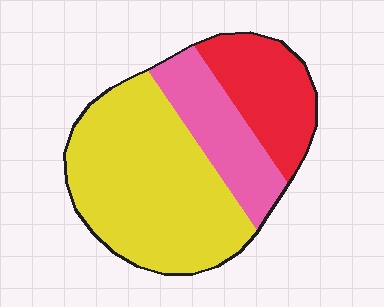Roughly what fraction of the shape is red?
Red takes up about one quarter (1/4) of the shape.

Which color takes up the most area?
Yellow, at roughly 55%.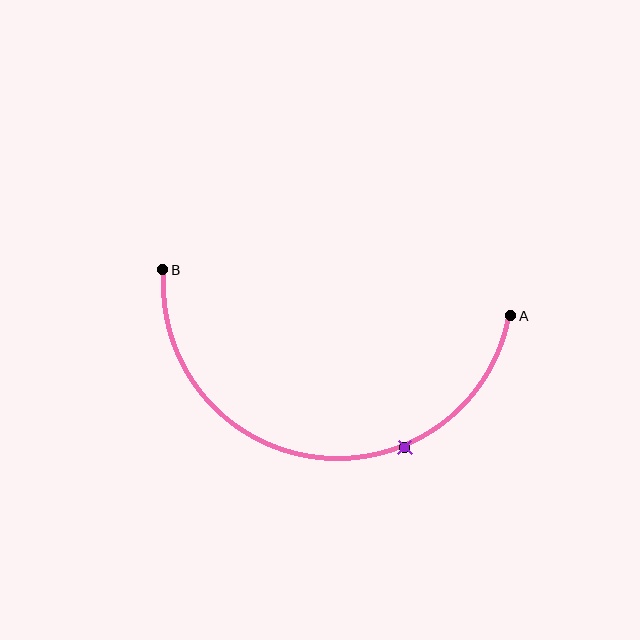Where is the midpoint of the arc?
The arc midpoint is the point on the curve farthest from the straight line joining A and B. It sits below that line.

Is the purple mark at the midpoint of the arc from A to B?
No. The purple mark lies on the arc but is closer to endpoint A. The arc midpoint would be at the point on the curve equidistant along the arc from both A and B.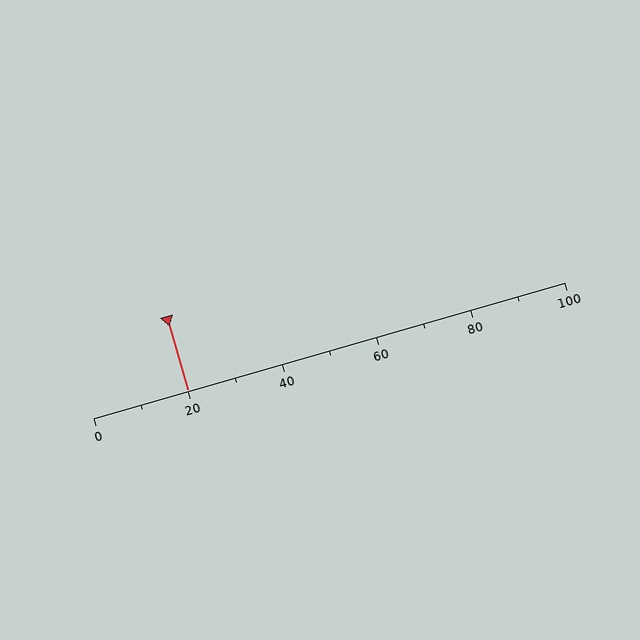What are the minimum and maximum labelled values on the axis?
The axis runs from 0 to 100.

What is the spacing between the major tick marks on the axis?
The major ticks are spaced 20 apart.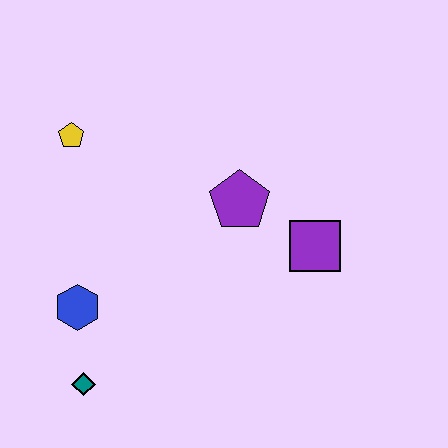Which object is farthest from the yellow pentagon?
The purple square is farthest from the yellow pentagon.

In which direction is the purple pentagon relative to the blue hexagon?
The purple pentagon is to the right of the blue hexagon.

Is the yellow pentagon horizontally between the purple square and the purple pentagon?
No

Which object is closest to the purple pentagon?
The purple square is closest to the purple pentagon.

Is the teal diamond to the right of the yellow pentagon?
Yes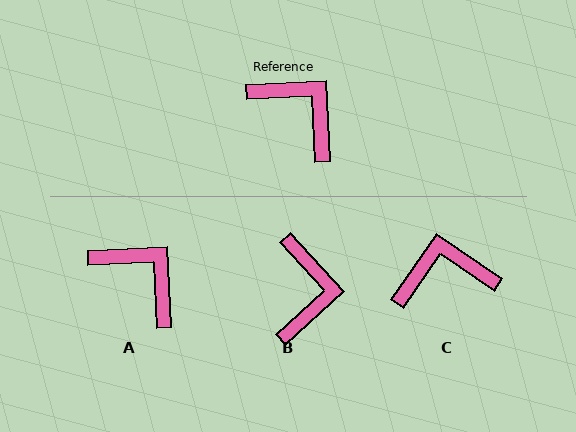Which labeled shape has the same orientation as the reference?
A.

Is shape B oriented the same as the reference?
No, it is off by about 50 degrees.